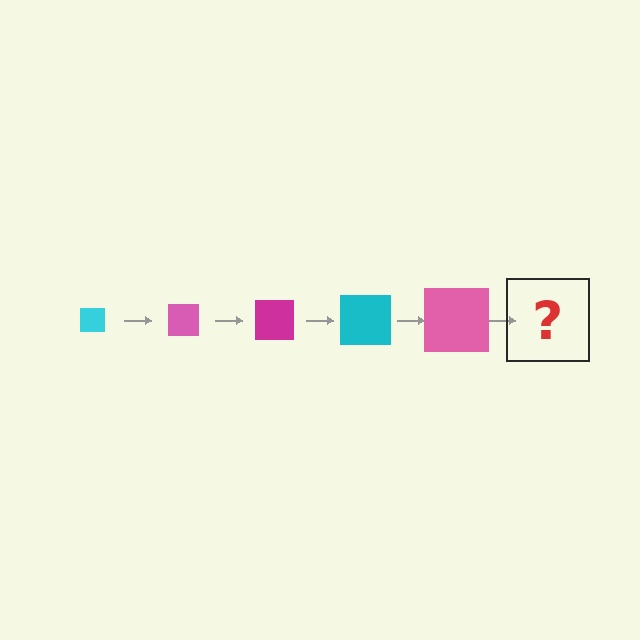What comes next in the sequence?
The next element should be a magenta square, larger than the previous one.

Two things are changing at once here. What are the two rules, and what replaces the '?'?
The two rules are that the square grows larger each step and the color cycles through cyan, pink, and magenta. The '?' should be a magenta square, larger than the previous one.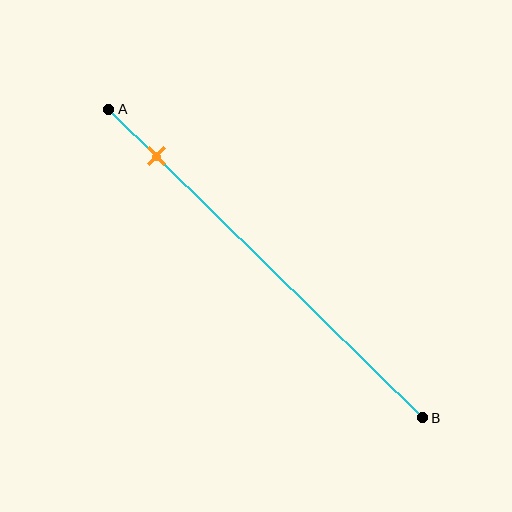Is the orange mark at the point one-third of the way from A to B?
No, the mark is at about 15% from A, not at the 33% one-third point.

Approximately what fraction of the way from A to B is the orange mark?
The orange mark is approximately 15% of the way from A to B.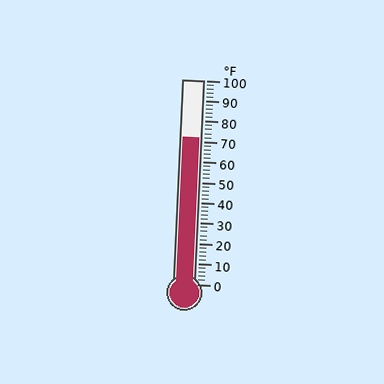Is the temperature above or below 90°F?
The temperature is below 90°F.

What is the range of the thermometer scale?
The thermometer scale ranges from 0°F to 100°F.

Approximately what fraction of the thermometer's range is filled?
The thermometer is filled to approximately 70% of its range.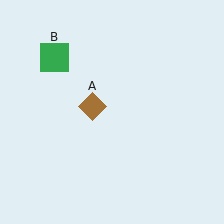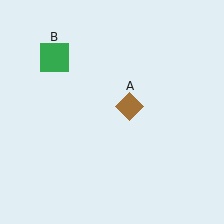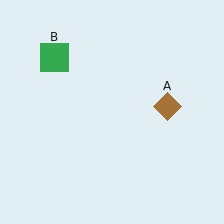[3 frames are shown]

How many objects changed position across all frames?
1 object changed position: brown diamond (object A).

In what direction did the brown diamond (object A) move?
The brown diamond (object A) moved right.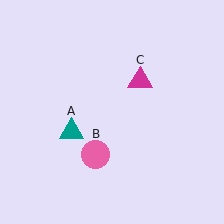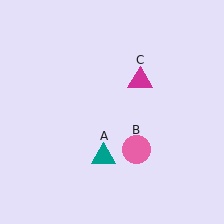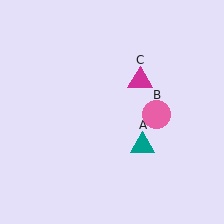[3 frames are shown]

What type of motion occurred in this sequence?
The teal triangle (object A), pink circle (object B) rotated counterclockwise around the center of the scene.